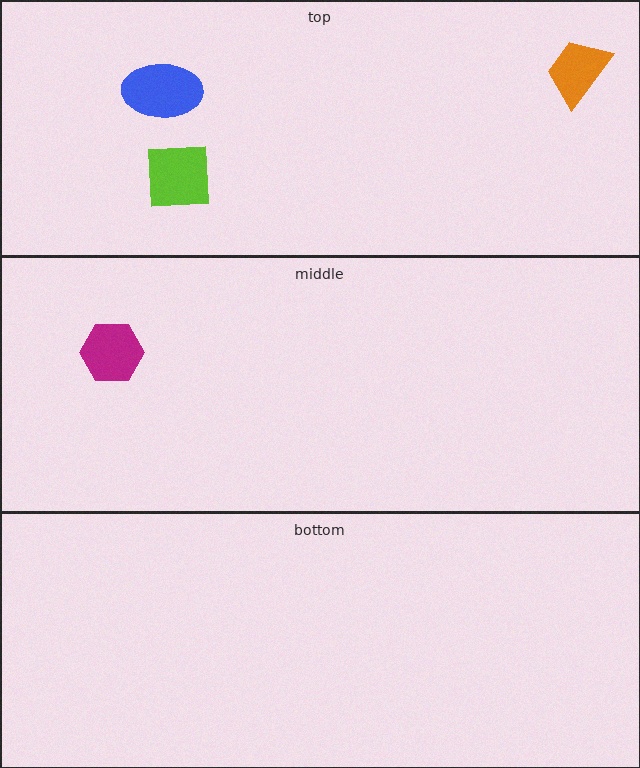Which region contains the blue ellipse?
The top region.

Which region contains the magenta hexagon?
The middle region.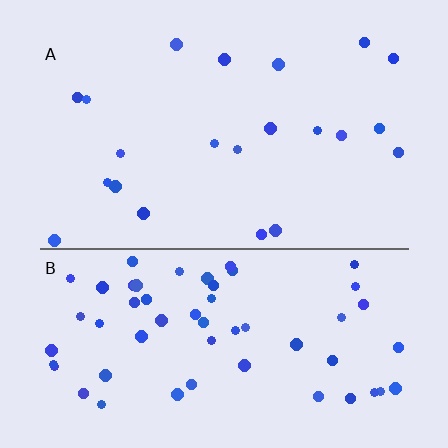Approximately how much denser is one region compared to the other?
Approximately 2.7× — region B over region A.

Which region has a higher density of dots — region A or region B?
B (the bottom).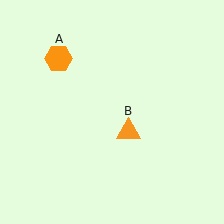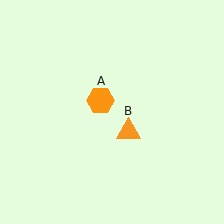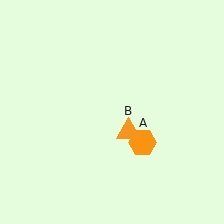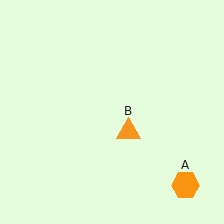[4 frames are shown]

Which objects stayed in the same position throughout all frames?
Orange triangle (object B) remained stationary.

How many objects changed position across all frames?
1 object changed position: orange hexagon (object A).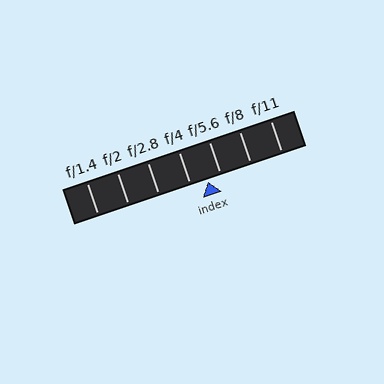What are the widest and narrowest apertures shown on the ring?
The widest aperture shown is f/1.4 and the narrowest is f/11.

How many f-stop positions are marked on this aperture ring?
There are 7 f-stop positions marked.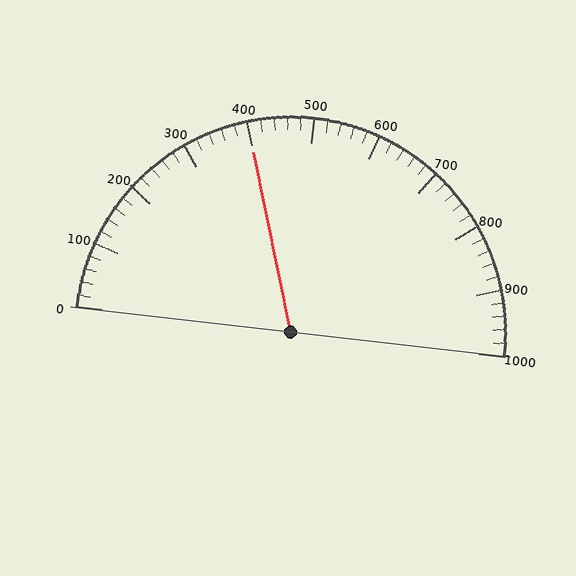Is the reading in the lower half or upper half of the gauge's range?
The reading is in the lower half of the range (0 to 1000).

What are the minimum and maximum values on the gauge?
The gauge ranges from 0 to 1000.